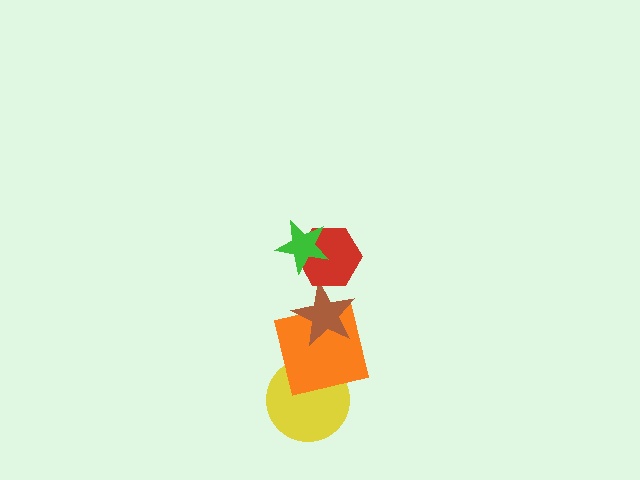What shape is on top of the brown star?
The red hexagon is on top of the brown star.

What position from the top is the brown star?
The brown star is 3rd from the top.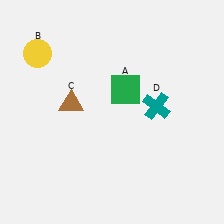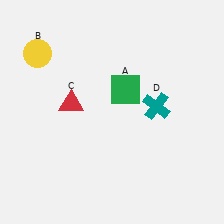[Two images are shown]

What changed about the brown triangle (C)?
In Image 1, C is brown. In Image 2, it changed to red.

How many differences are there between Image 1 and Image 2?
There is 1 difference between the two images.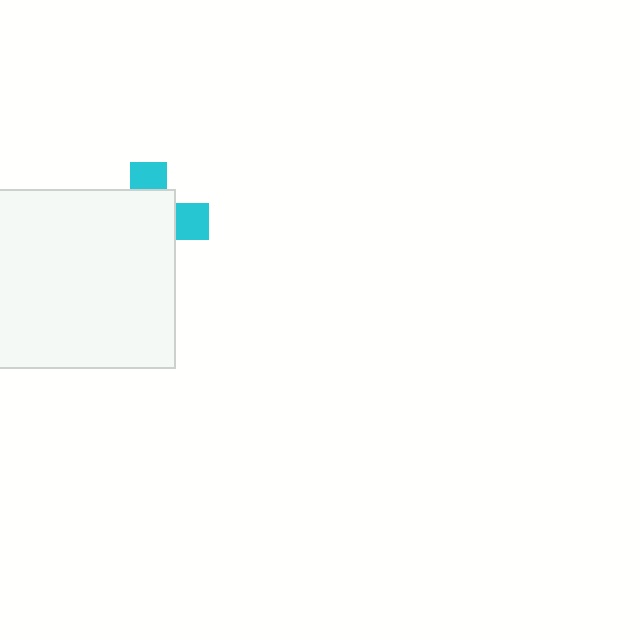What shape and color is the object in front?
The object in front is a white square.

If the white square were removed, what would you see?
You would see the complete cyan cross.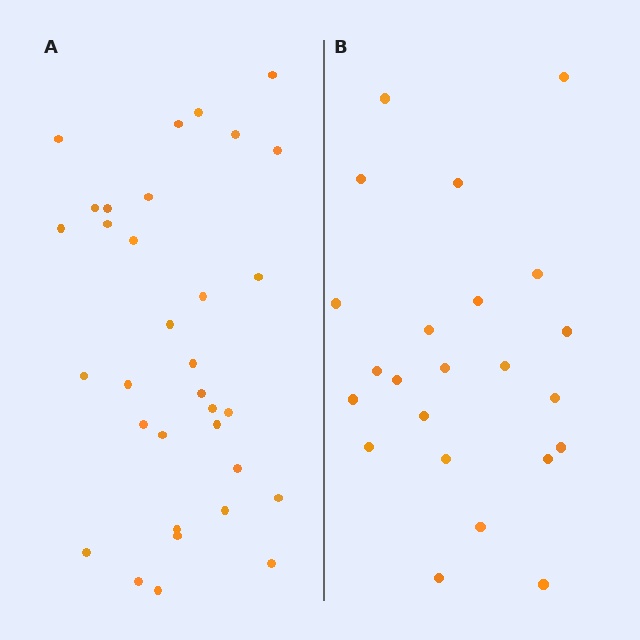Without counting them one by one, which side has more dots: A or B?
Region A (the left region) has more dots.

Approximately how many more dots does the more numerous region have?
Region A has roughly 10 or so more dots than region B.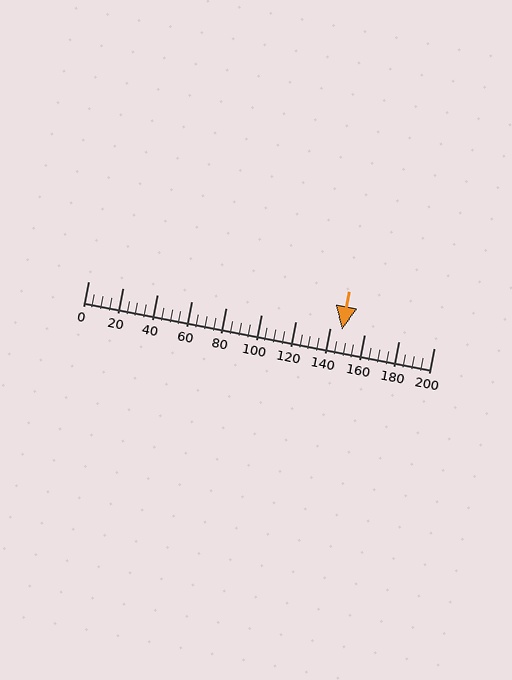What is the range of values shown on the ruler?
The ruler shows values from 0 to 200.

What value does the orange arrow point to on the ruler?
The orange arrow points to approximately 147.